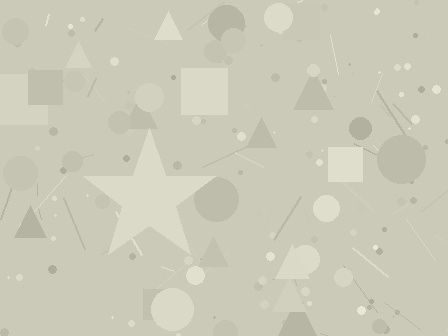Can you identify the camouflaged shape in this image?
The camouflaged shape is a star.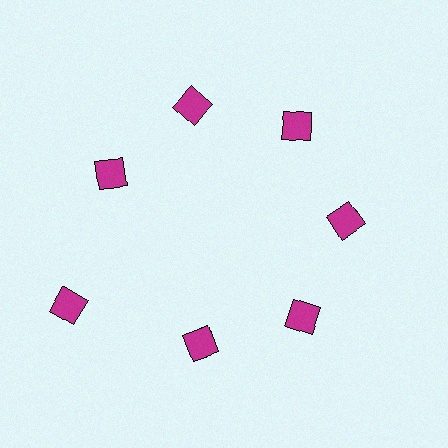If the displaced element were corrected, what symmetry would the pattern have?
It would have 7-fold rotational symmetry — the pattern would map onto itself every 51 degrees.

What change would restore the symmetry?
The symmetry would be restored by moving it inward, back onto the ring so that all 7 diamonds sit at equal angles and equal distance from the center.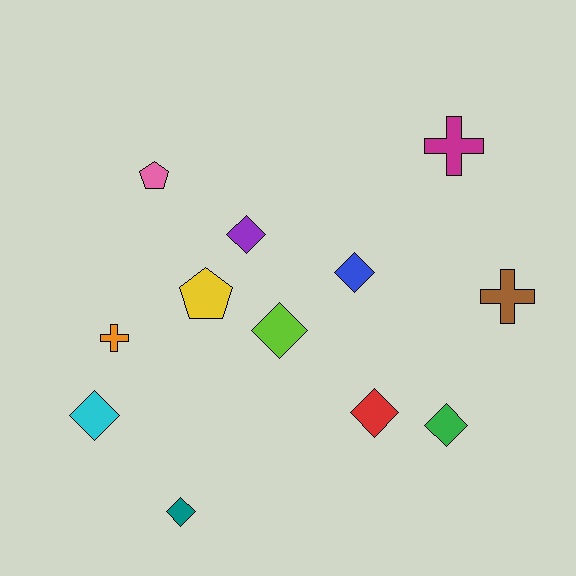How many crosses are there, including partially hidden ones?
There are 3 crosses.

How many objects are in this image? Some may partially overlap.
There are 12 objects.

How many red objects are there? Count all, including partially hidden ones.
There is 1 red object.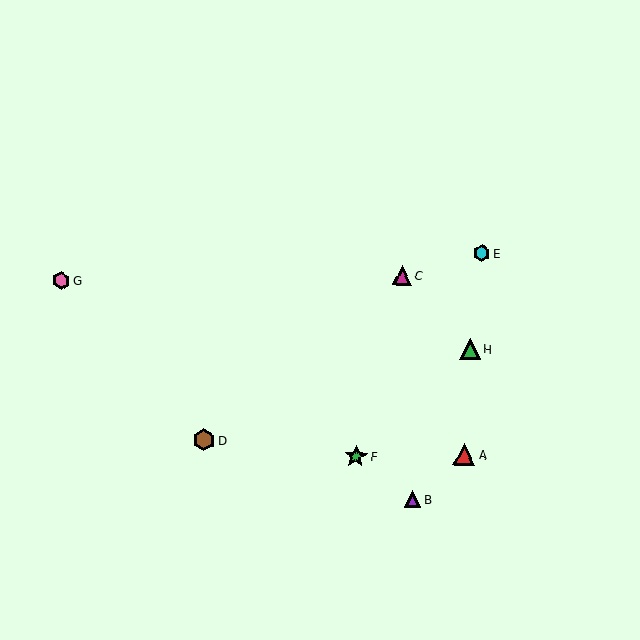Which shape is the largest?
The green star (labeled F) is the largest.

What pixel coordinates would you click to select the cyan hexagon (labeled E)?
Click at (482, 253) to select the cyan hexagon E.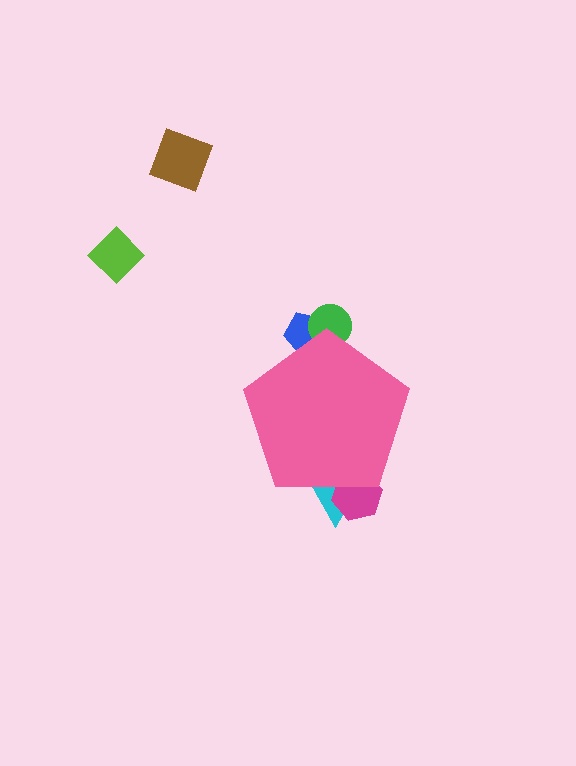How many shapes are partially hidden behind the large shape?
4 shapes are partially hidden.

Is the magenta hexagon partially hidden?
Yes, the magenta hexagon is partially hidden behind the pink pentagon.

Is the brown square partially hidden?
No, the brown square is fully visible.